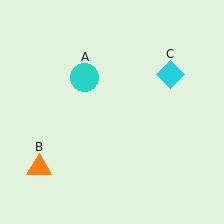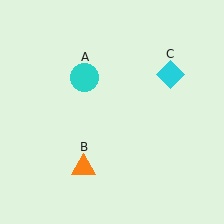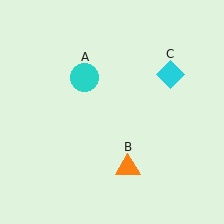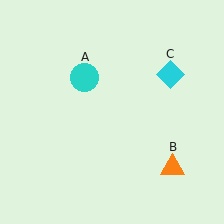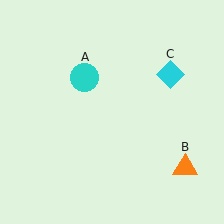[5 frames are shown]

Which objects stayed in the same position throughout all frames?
Cyan circle (object A) and cyan diamond (object C) remained stationary.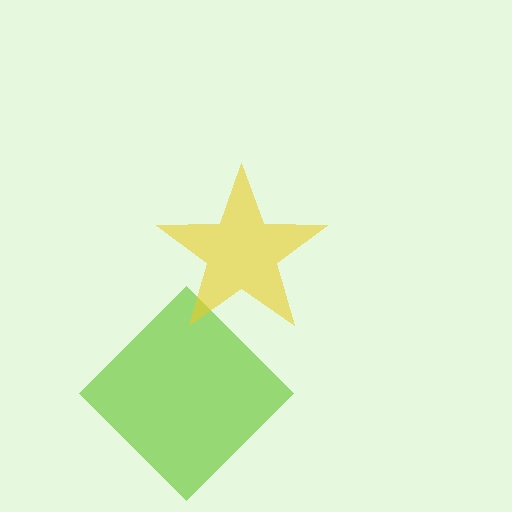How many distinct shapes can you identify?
There are 2 distinct shapes: a lime diamond, a yellow star.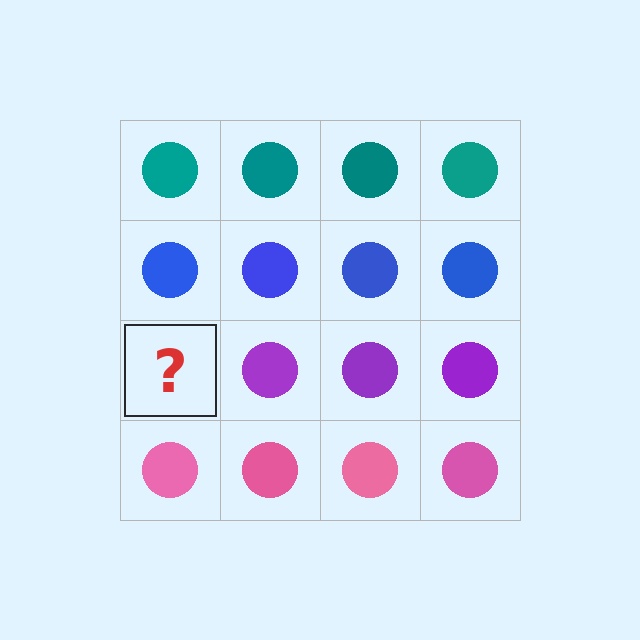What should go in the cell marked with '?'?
The missing cell should contain a purple circle.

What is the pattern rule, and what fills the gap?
The rule is that each row has a consistent color. The gap should be filled with a purple circle.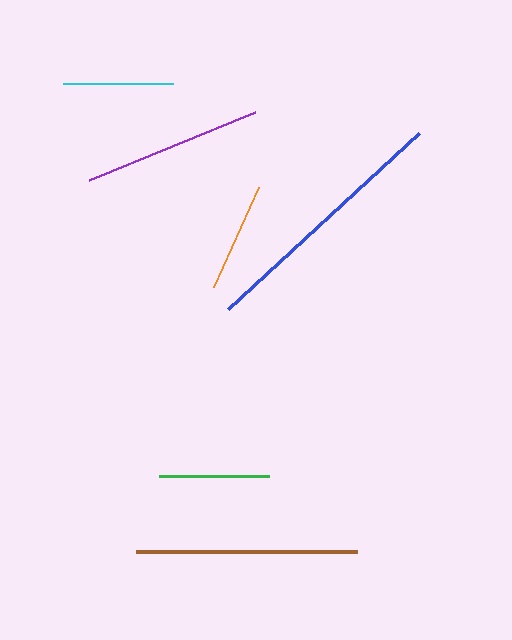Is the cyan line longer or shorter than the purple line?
The purple line is longer than the cyan line.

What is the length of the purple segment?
The purple segment is approximately 179 pixels long.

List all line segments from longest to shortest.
From longest to shortest: blue, brown, purple, cyan, green, orange.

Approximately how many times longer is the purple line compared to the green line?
The purple line is approximately 1.6 times the length of the green line.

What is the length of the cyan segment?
The cyan segment is approximately 111 pixels long.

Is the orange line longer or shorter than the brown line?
The brown line is longer than the orange line.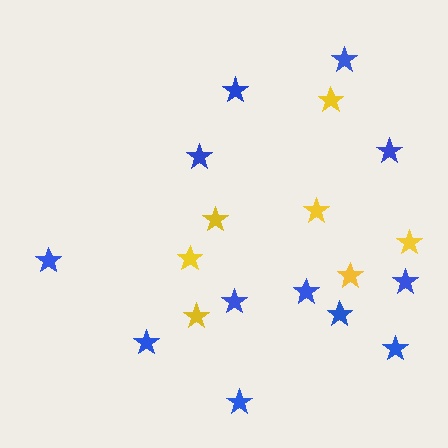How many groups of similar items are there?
There are 2 groups: one group of blue stars (12) and one group of yellow stars (7).